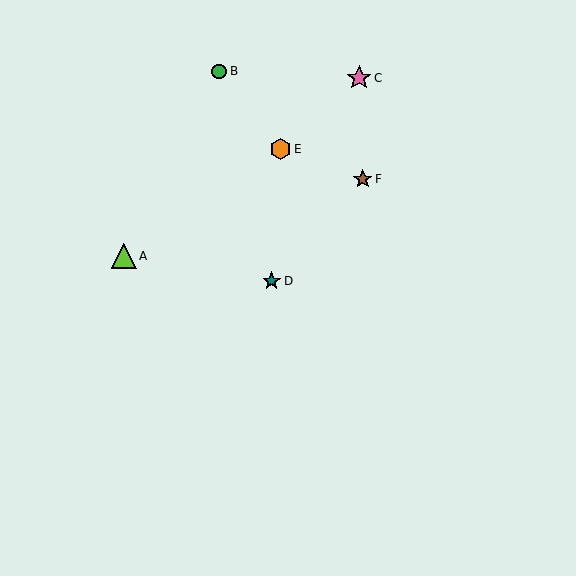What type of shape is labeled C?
Shape C is a pink star.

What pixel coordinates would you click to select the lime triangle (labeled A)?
Click at (124, 256) to select the lime triangle A.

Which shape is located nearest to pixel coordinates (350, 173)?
The brown star (labeled F) at (363, 179) is nearest to that location.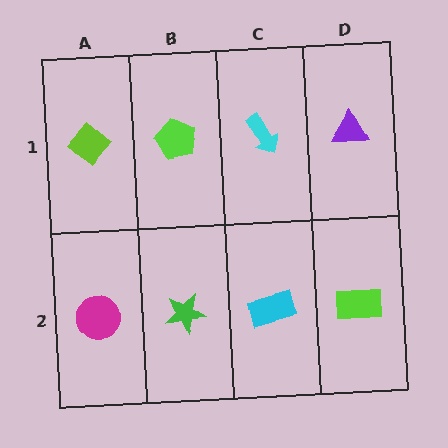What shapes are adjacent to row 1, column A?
A magenta circle (row 2, column A), a lime pentagon (row 1, column B).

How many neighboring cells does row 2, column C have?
3.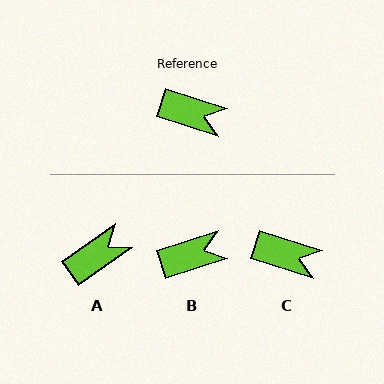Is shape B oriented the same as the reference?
No, it is off by about 36 degrees.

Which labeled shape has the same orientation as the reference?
C.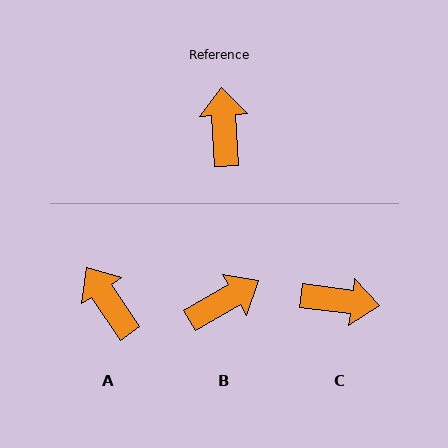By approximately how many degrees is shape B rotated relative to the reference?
Approximately 63 degrees clockwise.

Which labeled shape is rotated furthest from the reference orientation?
C, about 100 degrees away.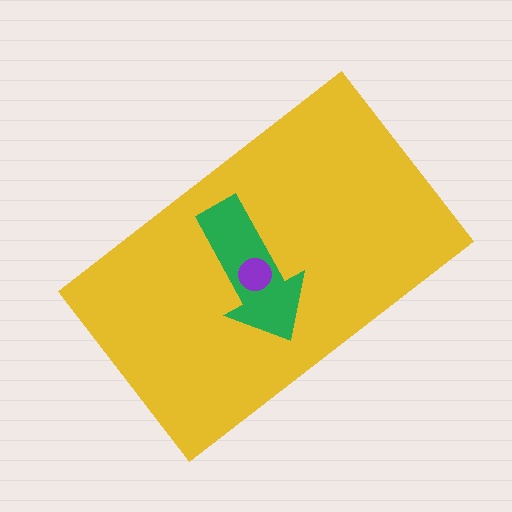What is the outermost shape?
The yellow rectangle.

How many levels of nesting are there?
3.